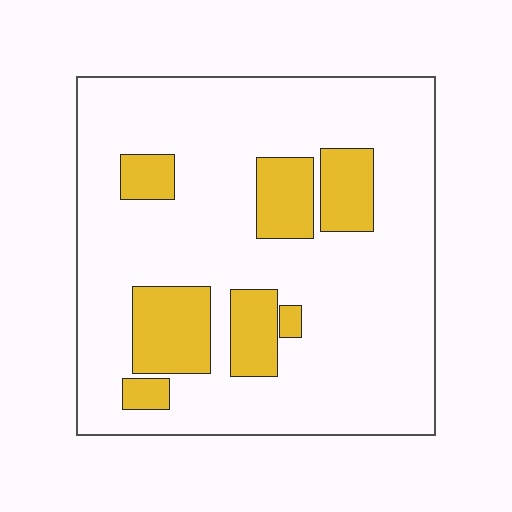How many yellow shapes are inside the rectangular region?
7.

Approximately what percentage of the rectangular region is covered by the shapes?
Approximately 20%.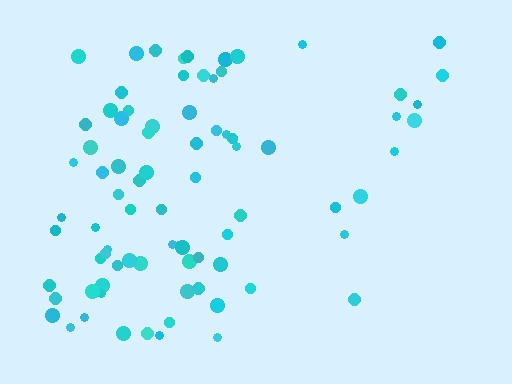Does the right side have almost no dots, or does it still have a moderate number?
Still a moderate number, just noticeably fewer than the left.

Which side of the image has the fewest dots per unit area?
The right.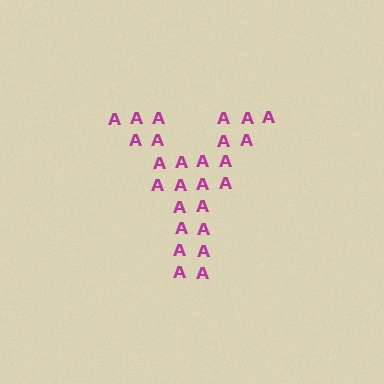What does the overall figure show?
The overall figure shows the letter Y.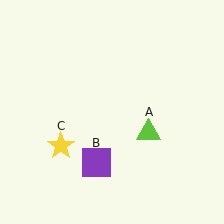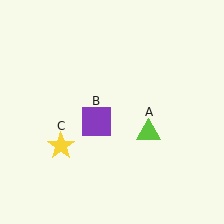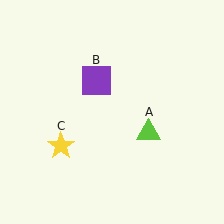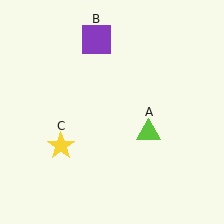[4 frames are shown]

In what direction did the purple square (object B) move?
The purple square (object B) moved up.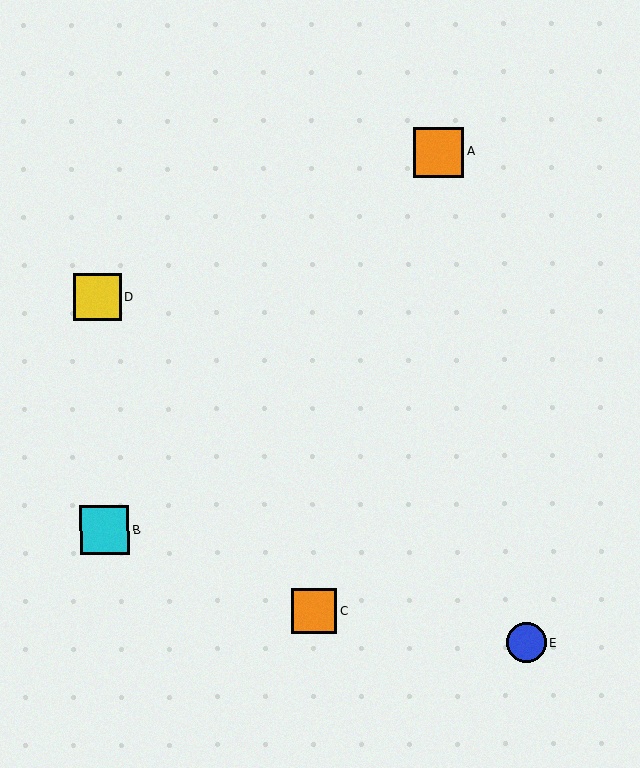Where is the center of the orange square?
The center of the orange square is at (314, 611).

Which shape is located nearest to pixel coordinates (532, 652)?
The blue circle (labeled E) at (526, 643) is nearest to that location.